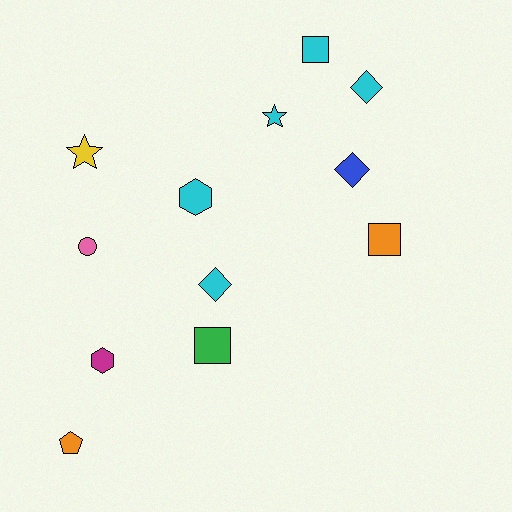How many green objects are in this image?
There is 1 green object.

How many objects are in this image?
There are 12 objects.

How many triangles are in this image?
There are no triangles.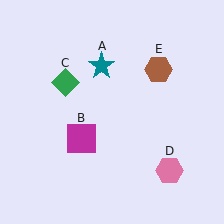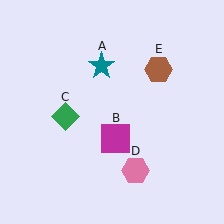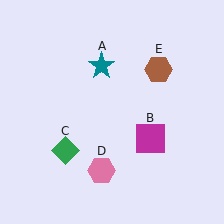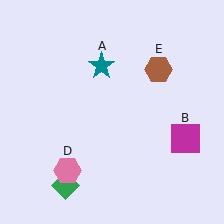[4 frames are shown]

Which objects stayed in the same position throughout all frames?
Teal star (object A) and brown hexagon (object E) remained stationary.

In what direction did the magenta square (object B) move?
The magenta square (object B) moved right.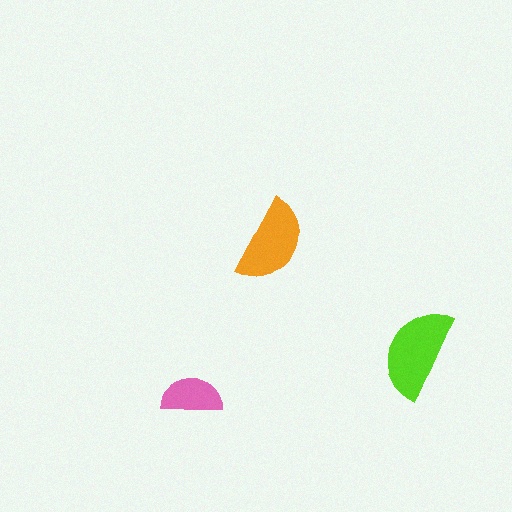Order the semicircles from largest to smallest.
the lime one, the orange one, the pink one.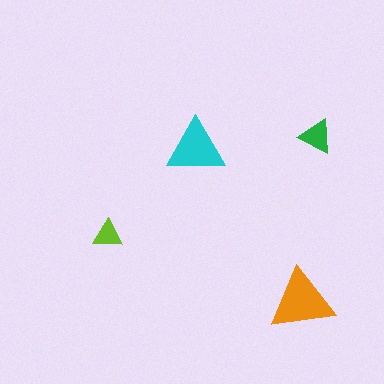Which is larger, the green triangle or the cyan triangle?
The cyan one.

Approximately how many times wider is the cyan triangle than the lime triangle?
About 2 times wider.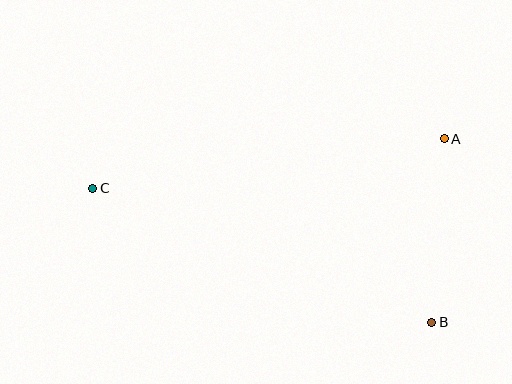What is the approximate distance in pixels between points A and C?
The distance between A and C is approximately 355 pixels.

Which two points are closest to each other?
Points A and B are closest to each other.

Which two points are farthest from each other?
Points B and C are farthest from each other.